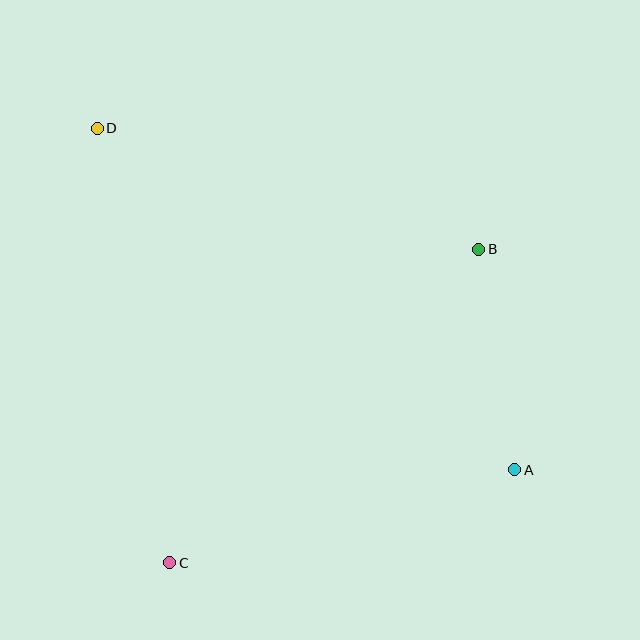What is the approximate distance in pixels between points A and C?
The distance between A and C is approximately 357 pixels.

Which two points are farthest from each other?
Points A and D are farthest from each other.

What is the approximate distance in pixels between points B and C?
The distance between B and C is approximately 440 pixels.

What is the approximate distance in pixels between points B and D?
The distance between B and D is approximately 400 pixels.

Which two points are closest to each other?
Points A and B are closest to each other.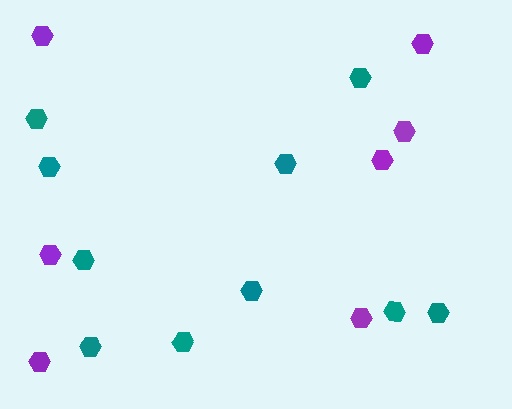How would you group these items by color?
There are 2 groups: one group of teal hexagons (10) and one group of purple hexagons (7).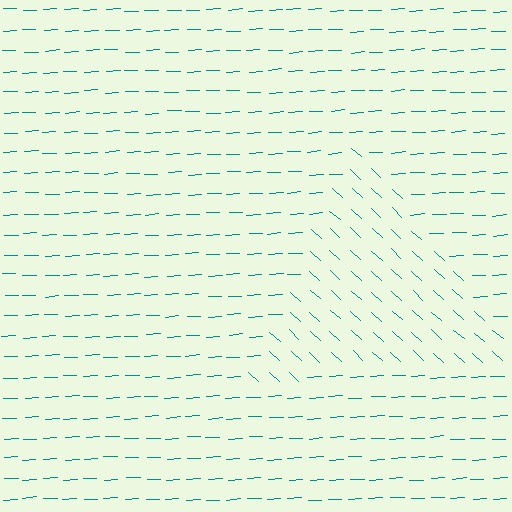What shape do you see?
I see a triangle.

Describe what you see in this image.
The image is filled with small teal line segments. A triangle region in the image has lines oriented differently from the surrounding lines, creating a visible texture boundary.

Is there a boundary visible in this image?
Yes, there is a texture boundary formed by a change in line orientation.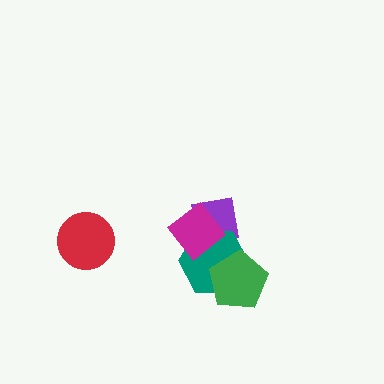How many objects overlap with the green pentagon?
1 object overlaps with the green pentagon.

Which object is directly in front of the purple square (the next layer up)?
The teal hexagon is directly in front of the purple square.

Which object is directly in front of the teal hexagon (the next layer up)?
The green pentagon is directly in front of the teal hexagon.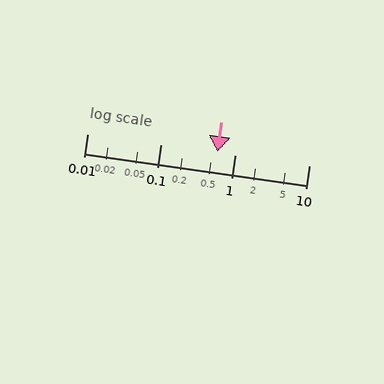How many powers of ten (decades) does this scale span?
The scale spans 3 decades, from 0.01 to 10.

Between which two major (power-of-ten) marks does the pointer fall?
The pointer is between 0.1 and 1.